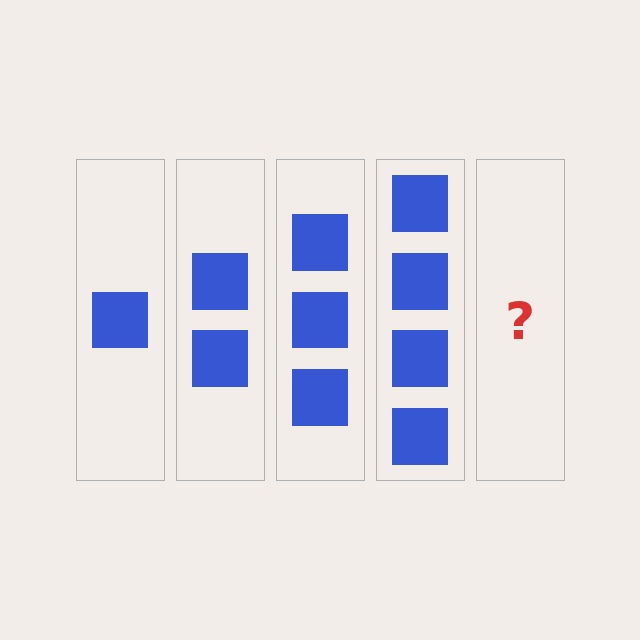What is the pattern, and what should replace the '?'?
The pattern is that each step adds one more square. The '?' should be 5 squares.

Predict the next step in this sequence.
The next step is 5 squares.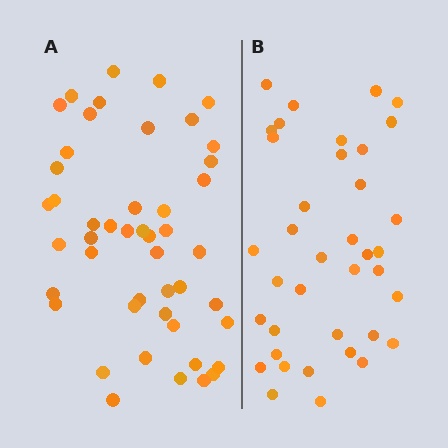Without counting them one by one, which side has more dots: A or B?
Region A (the left region) has more dots.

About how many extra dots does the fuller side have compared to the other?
Region A has roughly 8 or so more dots than region B.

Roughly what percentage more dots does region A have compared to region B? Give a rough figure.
About 25% more.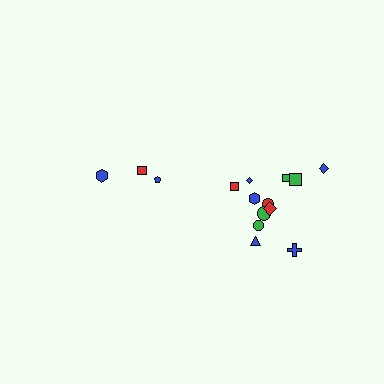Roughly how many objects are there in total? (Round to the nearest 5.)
Roughly 15 objects in total.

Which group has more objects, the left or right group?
The right group.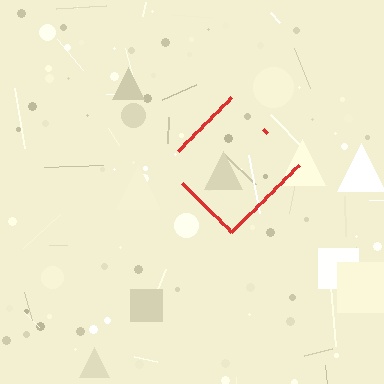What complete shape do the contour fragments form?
The contour fragments form a diamond.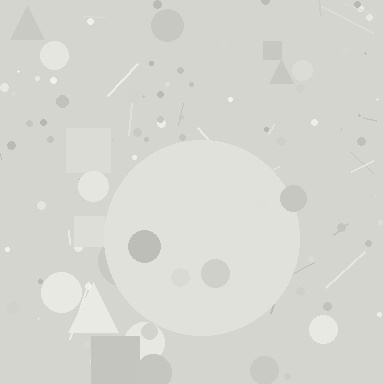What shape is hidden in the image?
A circle is hidden in the image.